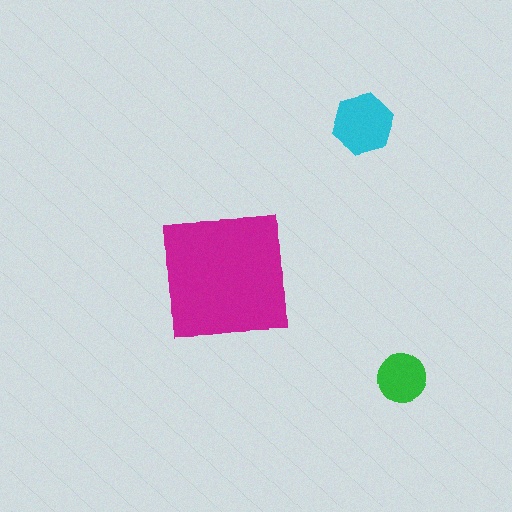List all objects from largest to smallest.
The magenta square, the cyan hexagon, the green circle.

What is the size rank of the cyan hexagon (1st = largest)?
2nd.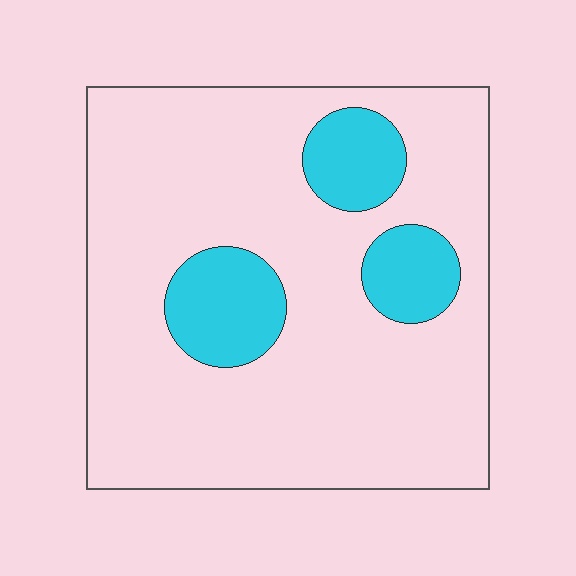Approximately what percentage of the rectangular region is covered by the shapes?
Approximately 15%.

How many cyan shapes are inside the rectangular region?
3.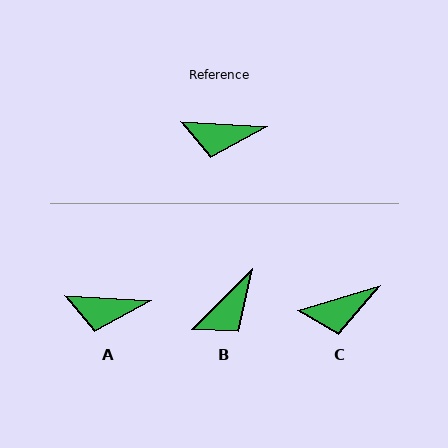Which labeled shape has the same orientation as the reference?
A.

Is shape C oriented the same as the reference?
No, it is off by about 20 degrees.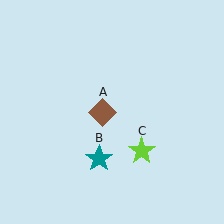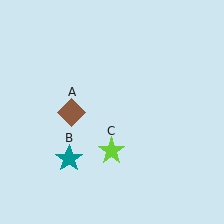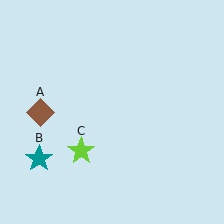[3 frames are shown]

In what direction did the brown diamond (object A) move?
The brown diamond (object A) moved left.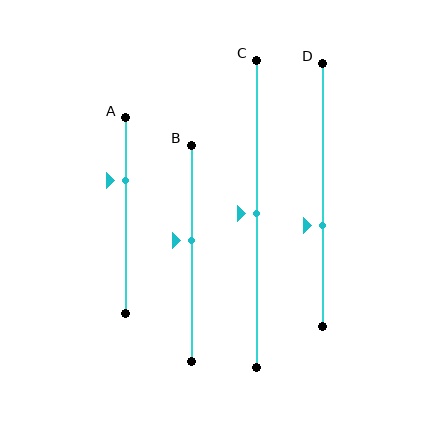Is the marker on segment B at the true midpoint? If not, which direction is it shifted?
No, the marker on segment B is shifted upward by about 6% of the segment length.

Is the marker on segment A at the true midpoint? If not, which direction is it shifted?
No, the marker on segment A is shifted upward by about 18% of the segment length.